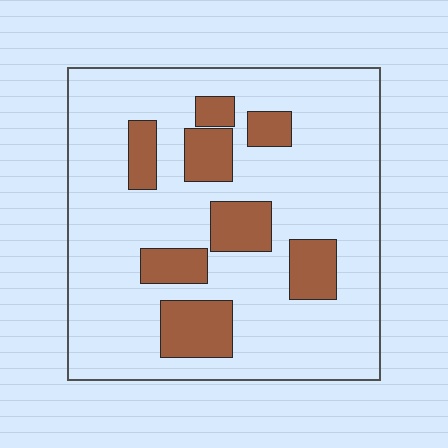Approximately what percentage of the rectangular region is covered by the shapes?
Approximately 20%.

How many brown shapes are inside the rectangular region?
8.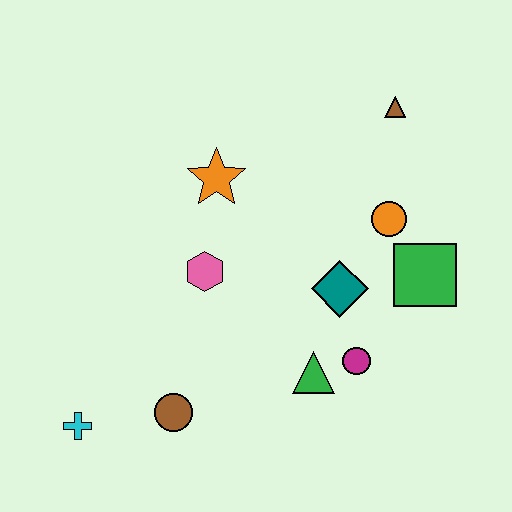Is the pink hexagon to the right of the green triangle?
No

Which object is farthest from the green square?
The cyan cross is farthest from the green square.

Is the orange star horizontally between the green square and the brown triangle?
No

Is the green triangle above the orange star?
No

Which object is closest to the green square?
The orange circle is closest to the green square.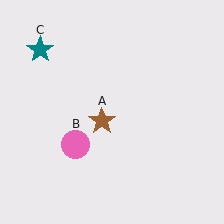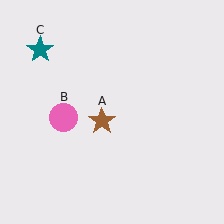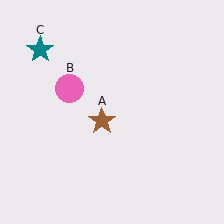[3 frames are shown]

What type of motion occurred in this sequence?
The pink circle (object B) rotated clockwise around the center of the scene.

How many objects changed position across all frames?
1 object changed position: pink circle (object B).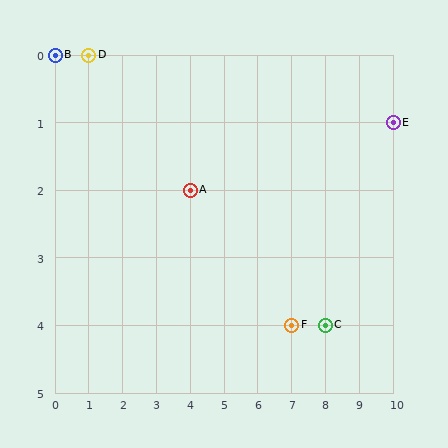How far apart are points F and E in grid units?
Points F and E are 3 columns and 3 rows apart (about 4.2 grid units diagonally).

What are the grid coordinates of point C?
Point C is at grid coordinates (8, 4).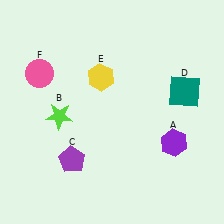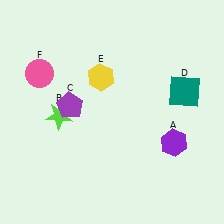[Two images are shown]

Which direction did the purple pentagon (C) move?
The purple pentagon (C) moved up.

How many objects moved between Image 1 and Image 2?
1 object moved between the two images.